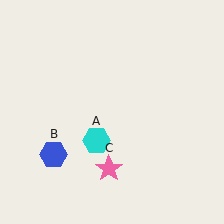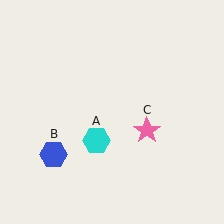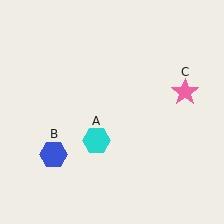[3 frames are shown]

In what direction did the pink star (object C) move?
The pink star (object C) moved up and to the right.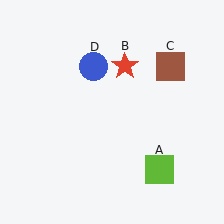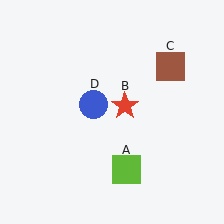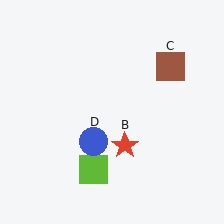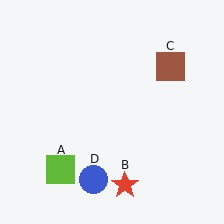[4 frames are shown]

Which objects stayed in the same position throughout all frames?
Brown square (object C) remained stationary.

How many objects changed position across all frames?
3 objects changed position: lime square (object A), red star (object B), blue circle (object D).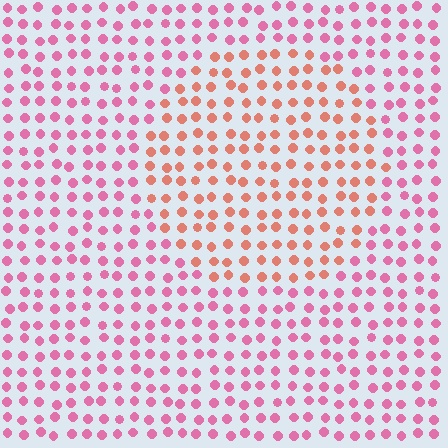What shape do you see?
I see a circle.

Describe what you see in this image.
The image is filled with small pink elements in a uniform arrangement. A circle-shaped region is visible where the elements are tinted to a slightly different hue, forming a subtle color boundary.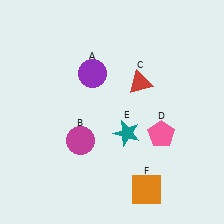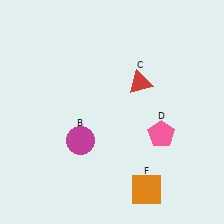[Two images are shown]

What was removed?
The teal star (E), the purple circle (A) were removed in Image 2.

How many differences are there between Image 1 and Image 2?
There are 2 differences between the two images.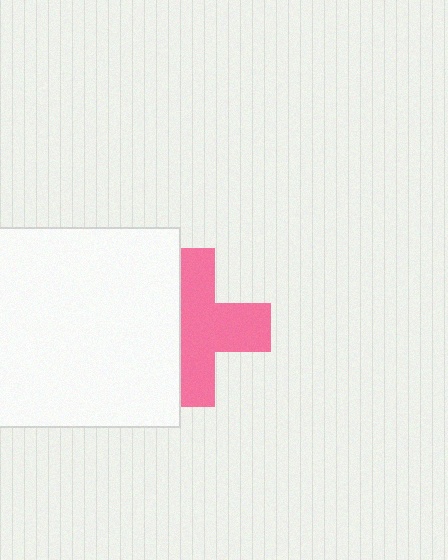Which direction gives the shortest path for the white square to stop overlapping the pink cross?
Moving left gives the shortest separation.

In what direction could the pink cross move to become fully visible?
The pink cross could move right. That would shift it out from behind the white square entirely.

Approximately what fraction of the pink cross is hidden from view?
Roughly 38% of the pink cross is hidden behind the white square.